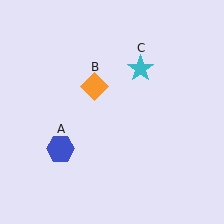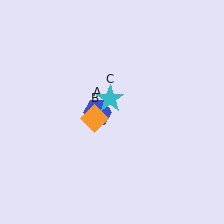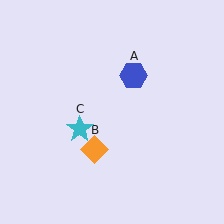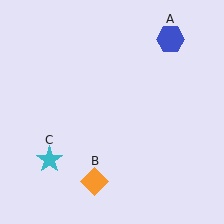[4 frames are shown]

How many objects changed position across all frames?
3 objects changed position: blue hexagon (object A), orange diamond (object B), cyan star (object C).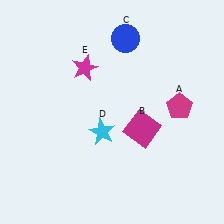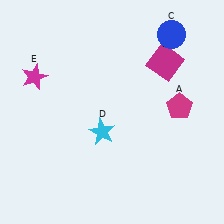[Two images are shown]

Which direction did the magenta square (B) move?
The magenta square (B) moved up.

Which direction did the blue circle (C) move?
The blue circle (C) moved right.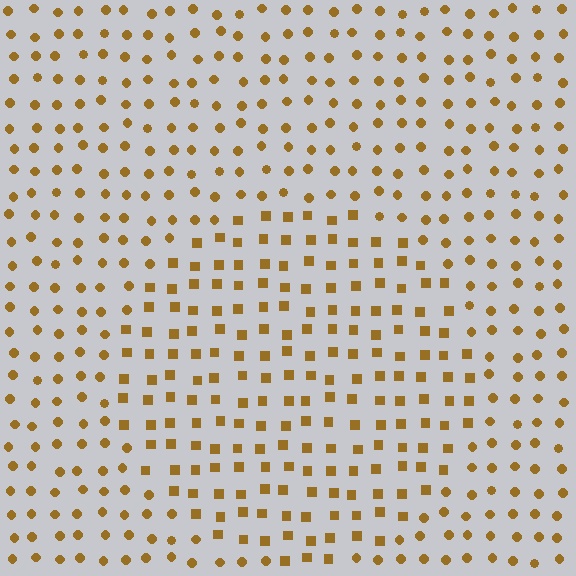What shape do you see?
I see a circle.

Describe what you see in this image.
The image is filled with small brown elements arranged in a uniform grid. A circle-shaped region contains squares, while the surrounding area contains circles. The boundary is defined purely by the change in element shape.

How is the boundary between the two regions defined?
The boundary is defined by a change in element shape: squares inside vs. circles outside. All elements share the same color and spacing.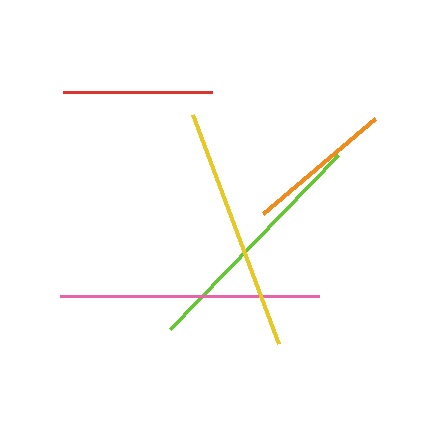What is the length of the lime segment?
The lime segment is approximately 242 pixels long.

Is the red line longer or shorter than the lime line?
The lime line is longer than the red line.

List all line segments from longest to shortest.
From longest to shortest: pink, yellow, lime, red, orange.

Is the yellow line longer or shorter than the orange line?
The yellow line is longer than the orange line.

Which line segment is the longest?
The pink line is the longest at approximately 260 pixels.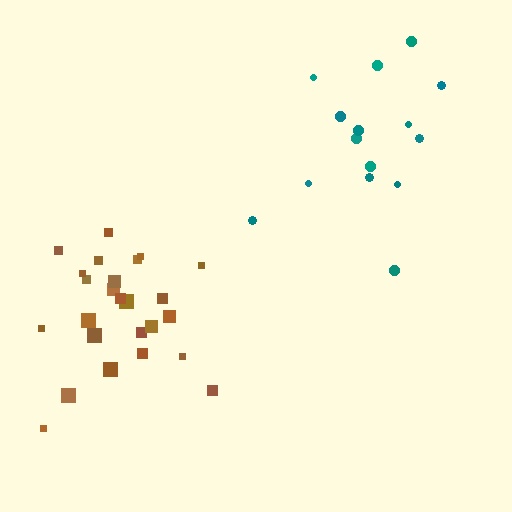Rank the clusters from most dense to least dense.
brown, teal.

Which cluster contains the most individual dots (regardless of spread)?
Brown (25).